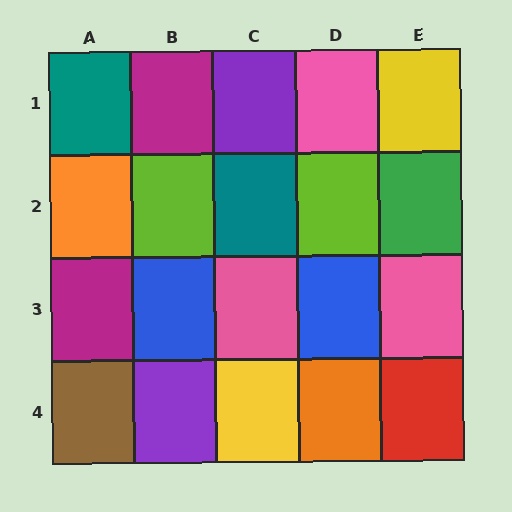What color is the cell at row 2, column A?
Orange.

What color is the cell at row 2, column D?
Lime.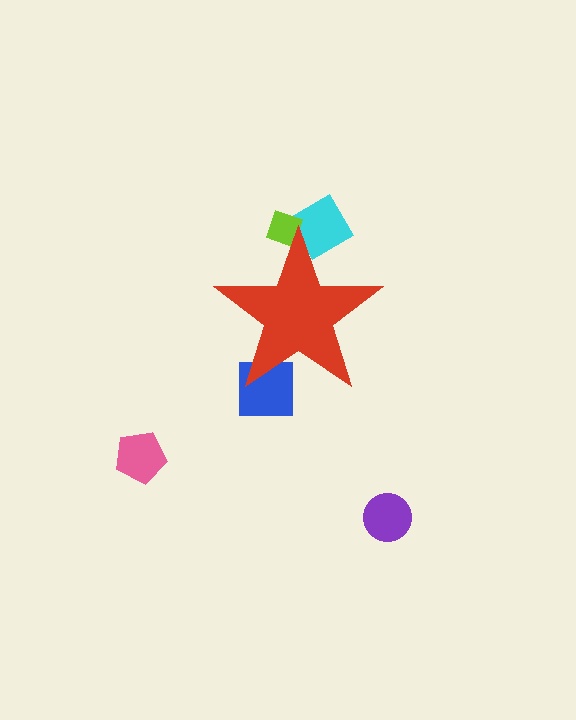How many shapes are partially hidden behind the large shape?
3 shapes are partially hidden.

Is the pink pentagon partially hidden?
No, the pink pentagon is fully visible.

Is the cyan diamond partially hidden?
Yes, the cyan diamond is partially hidden behind the red star.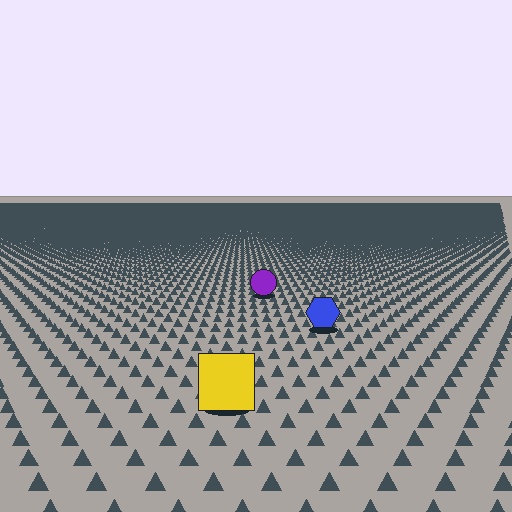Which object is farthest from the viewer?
The purple circle is farthest from the viewer. It appears smaller and the ground texture around it is denser.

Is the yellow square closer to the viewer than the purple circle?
Yes. The yellow square is closer — you can tell from the texture gradient: the ground texture is coarser near it.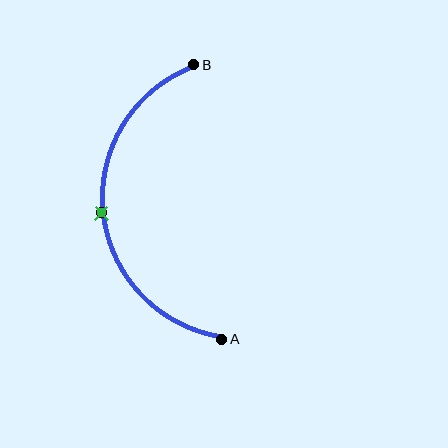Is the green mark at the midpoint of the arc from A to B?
Yes. The green mark lies on the arc at equal arc-length from both A and B — it is the arc midpoint.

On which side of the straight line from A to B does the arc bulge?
The arc bulges to the left of the straight line connecting A and B.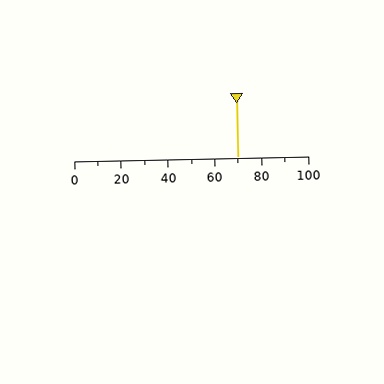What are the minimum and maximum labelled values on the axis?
The axis runs from 0 to 100.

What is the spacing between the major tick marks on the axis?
The major ticks are spaced 20 apart.